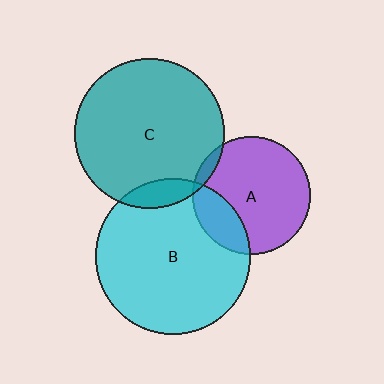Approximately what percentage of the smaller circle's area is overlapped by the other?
Approximately 5%.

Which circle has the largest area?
Circle B (cyan).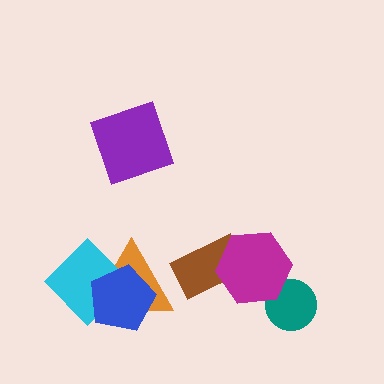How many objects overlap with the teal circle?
1 object overlaps with the teal circle.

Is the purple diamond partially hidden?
No, no other shape covers it.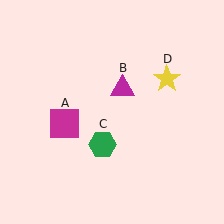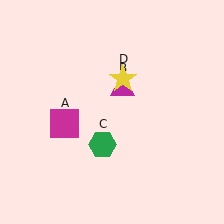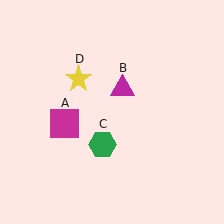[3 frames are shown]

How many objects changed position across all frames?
1 object changed position: yellow star (object D).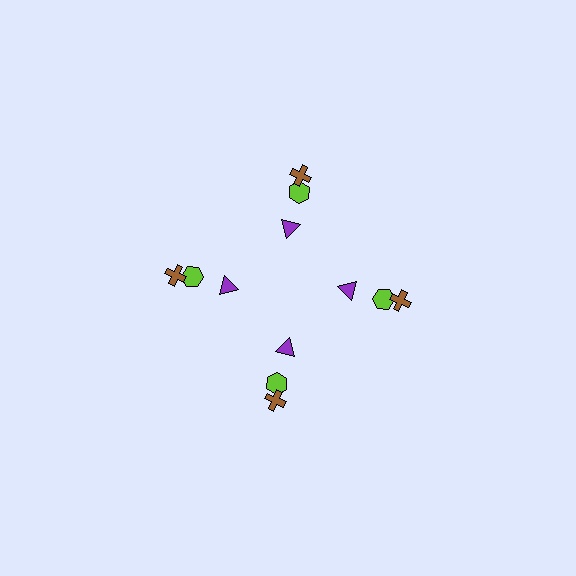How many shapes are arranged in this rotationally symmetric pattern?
There are 12 shapes, arranged in 4 groups of 3.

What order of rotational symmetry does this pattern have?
This pattern has 4-fold rotational symmetry.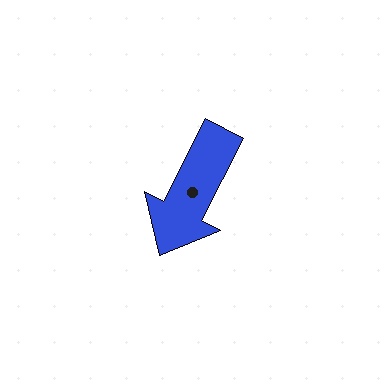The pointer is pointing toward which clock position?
Roughly 7 o'clock.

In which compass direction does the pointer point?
Southwest.